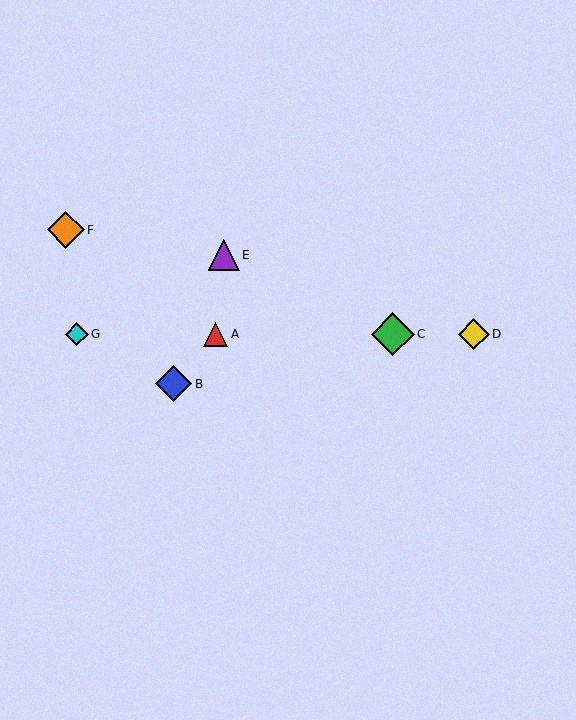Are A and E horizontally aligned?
No, A is at y≈334 and E is at y≈255.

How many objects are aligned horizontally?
4 objects (A, C, D, G) are aligned horizontally.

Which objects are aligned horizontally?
Objects A, C, D, G are aligned horizontally.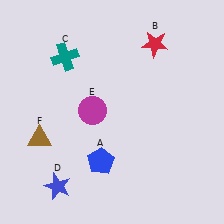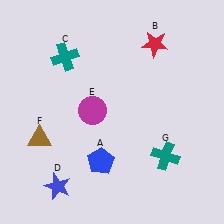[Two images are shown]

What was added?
A teal cross (G) was added in Image 2.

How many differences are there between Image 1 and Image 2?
There is 1 difference between the two images.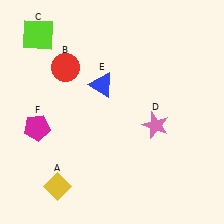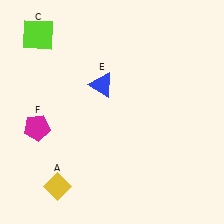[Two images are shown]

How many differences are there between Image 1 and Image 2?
There are 2 differences between the two images.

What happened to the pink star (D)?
The pink star (D) was removed in Image 2. It was in the bottom-right area of Image 1.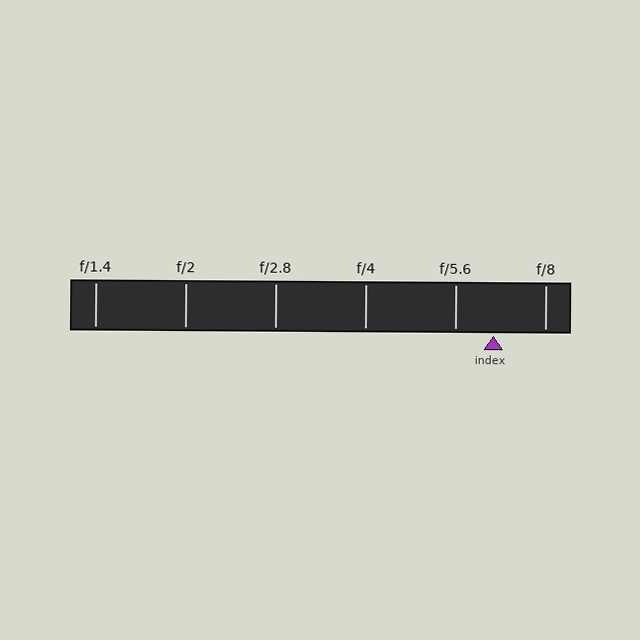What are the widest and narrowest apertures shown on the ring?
The widest aperture shown is f/1.4 and the narrowest is f/8.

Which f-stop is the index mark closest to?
The index mark is closest to f/5.6.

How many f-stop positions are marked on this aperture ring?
There are 6 f-stop positions marked.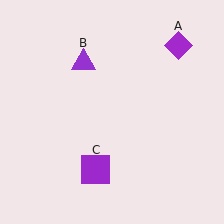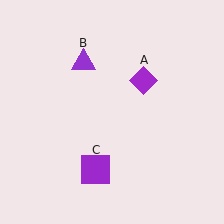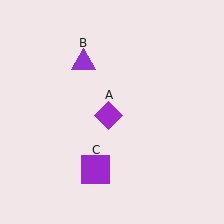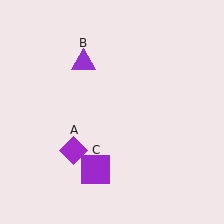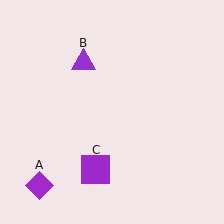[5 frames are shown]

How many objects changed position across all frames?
1 object changed position: purple diamond (object A).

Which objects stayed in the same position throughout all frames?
Purple triangle (object B) and purple square (object C) remained stationary.